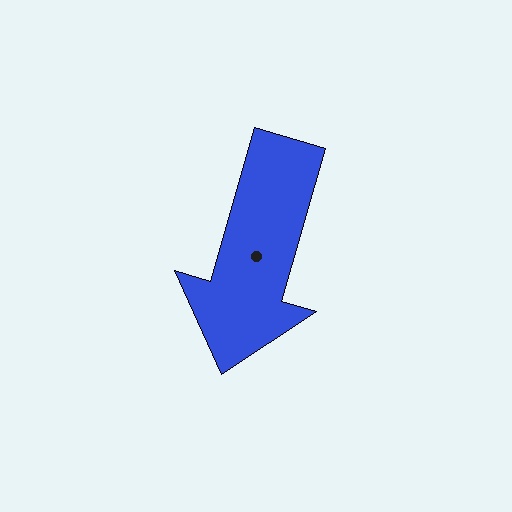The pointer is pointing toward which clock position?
Roughly 7 o'clock.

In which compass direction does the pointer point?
South.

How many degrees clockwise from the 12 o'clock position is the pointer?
Approximately 196 degrees.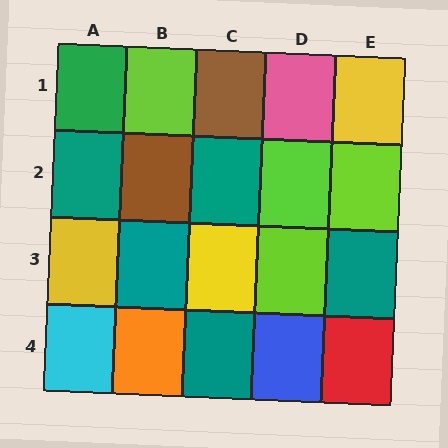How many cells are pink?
1 cell is pink.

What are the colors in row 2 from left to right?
Teal, brown, teal, lime, lime.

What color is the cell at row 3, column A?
Yellow.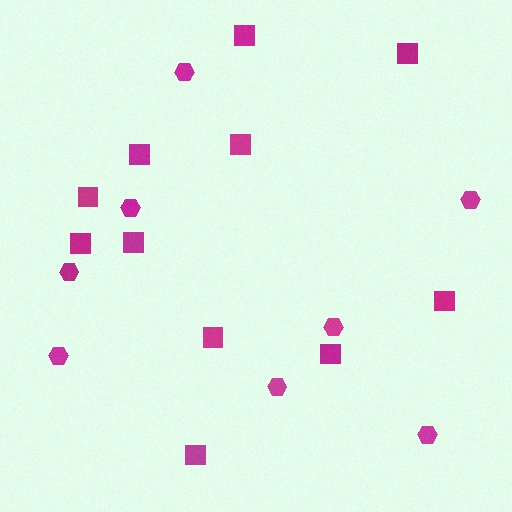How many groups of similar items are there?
There are 2 groups: one group of hexagons (8) and one group of squares (11).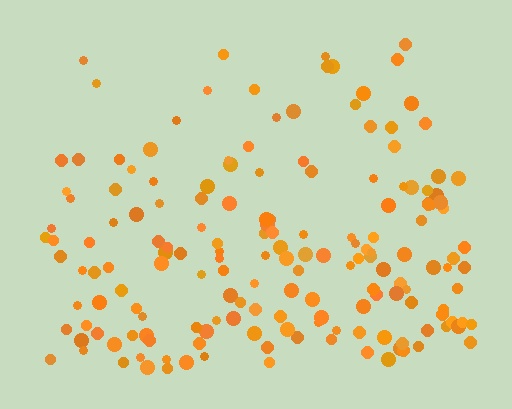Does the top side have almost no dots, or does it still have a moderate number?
Still a moderate number, just noticeably fewer than the bottom.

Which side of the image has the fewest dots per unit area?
The top.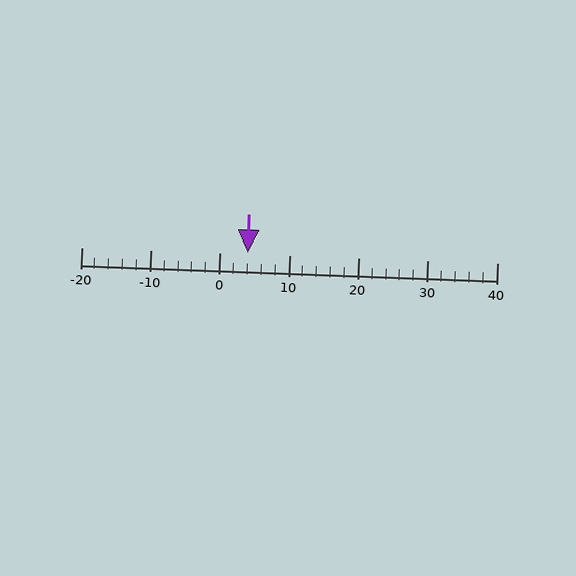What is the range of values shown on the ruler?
The ruler shows values from -20 to 40.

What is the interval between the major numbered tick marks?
The major tick marks are spaced 10 units apart.